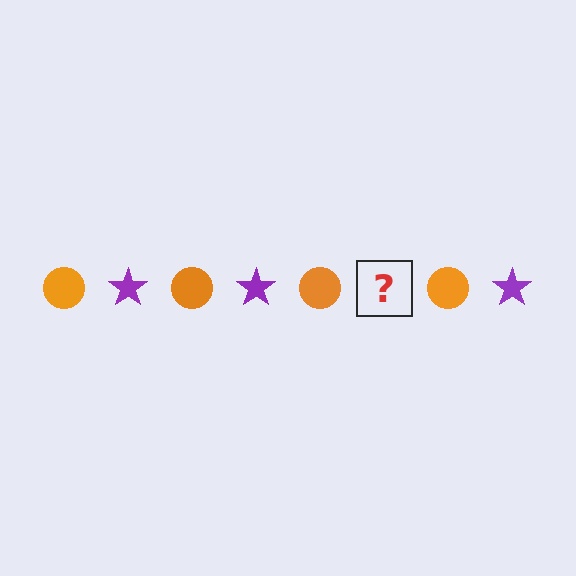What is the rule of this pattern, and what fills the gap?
The rule is that the pattern alternates between orange circle and purple star. The gap should be filled with a purple star.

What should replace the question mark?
The question mark should be replaced with a purple star.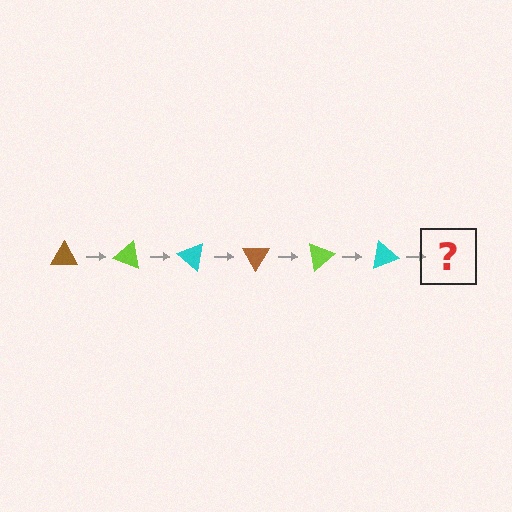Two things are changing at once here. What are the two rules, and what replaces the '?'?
The two rules are that it rotates 20 degrees each step and the color cycles through brown, lime, and cyan. The '?' should be a brown triangle, rotated 120 degrees from the start.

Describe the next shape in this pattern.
It should be a brown triangle, rotated 120 degrees from the start.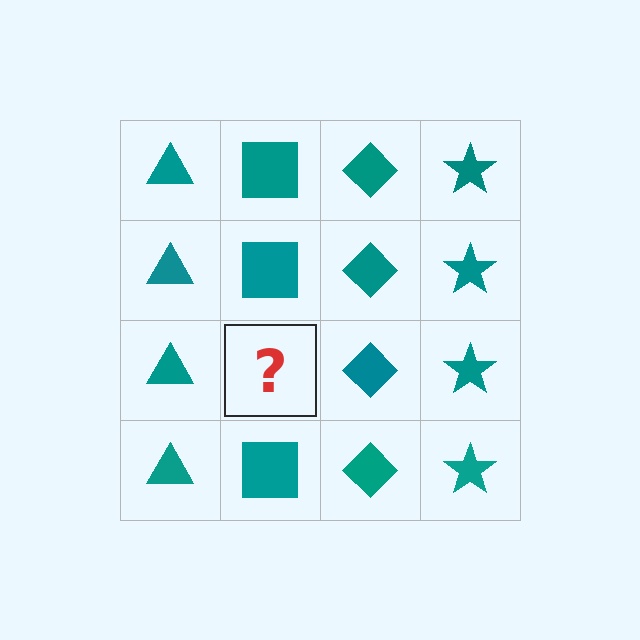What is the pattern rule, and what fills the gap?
The rule is that each column has a consistent shape. The gap should be filled with a teal square.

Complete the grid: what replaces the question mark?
The question mark should be replaced with a teal square.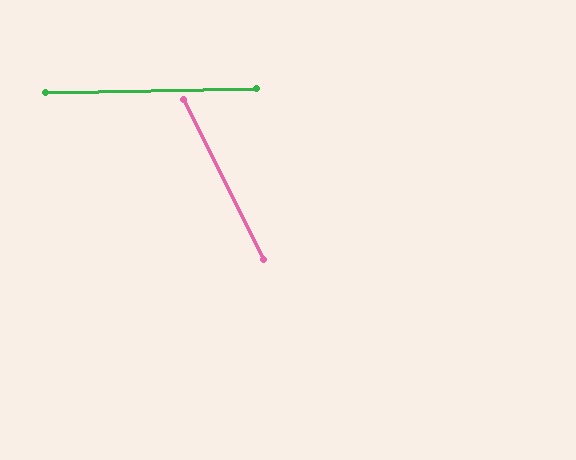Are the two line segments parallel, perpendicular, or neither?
Neither parallel nor perpendicular — they differ by about 64°.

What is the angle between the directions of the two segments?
Approximately 64 degrees.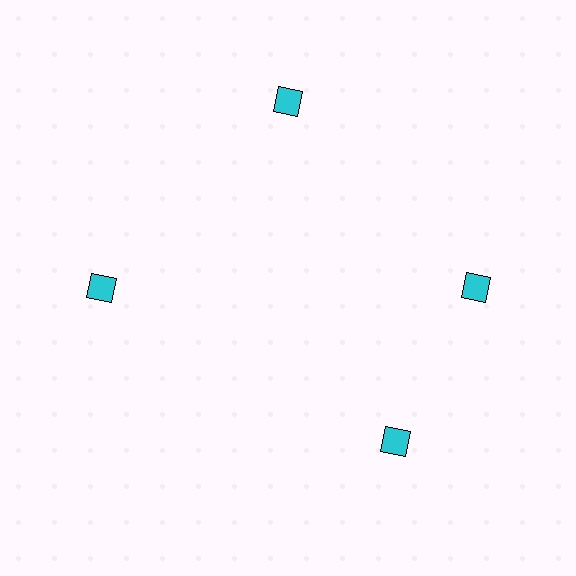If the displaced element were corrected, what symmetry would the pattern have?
It would have 4-fold rotational symmetry — the pattern would map onto itself every 90 degrees.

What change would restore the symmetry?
The symmetry would be restored by rotating it back into even spacing with its neighbors so that all 4 diamonds sit at equal angles and equal distance from the center.